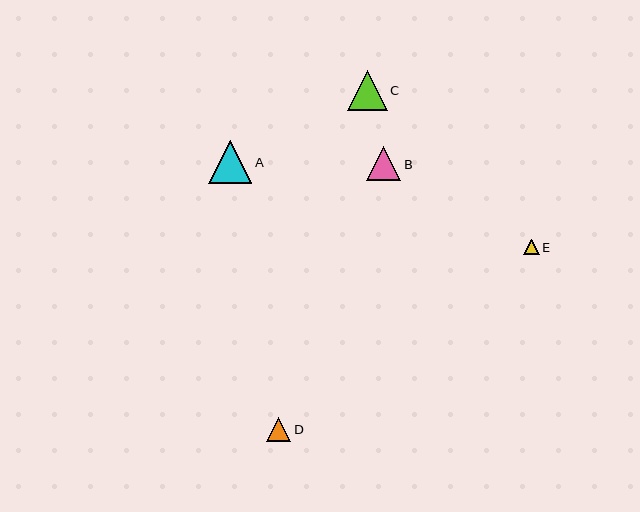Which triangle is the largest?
Triangle A is the largest with a size of approximately 43 pixels.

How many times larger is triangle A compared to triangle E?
Triangle A is approximately 2.8 times the size of triangle E.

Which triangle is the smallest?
Triangle E is the smallest with a size of approximately 15 pixels.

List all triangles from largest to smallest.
From largest to smallest: A, C, B, D, E.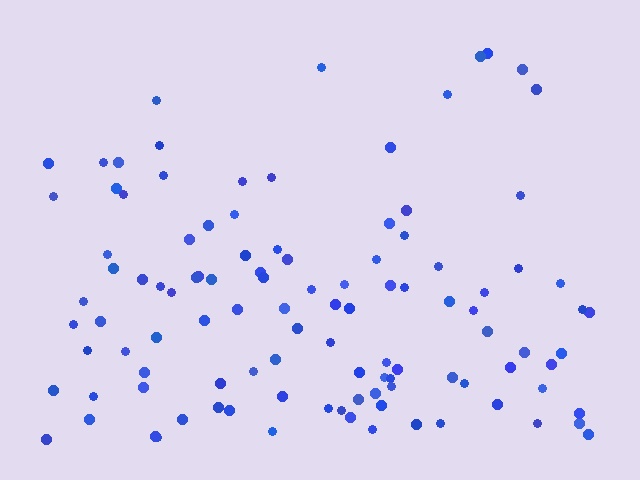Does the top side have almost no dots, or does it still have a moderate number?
Still a moderate number, just noticeably fewer than the bottom.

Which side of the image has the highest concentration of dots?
The bottom.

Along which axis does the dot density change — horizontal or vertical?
Vertical.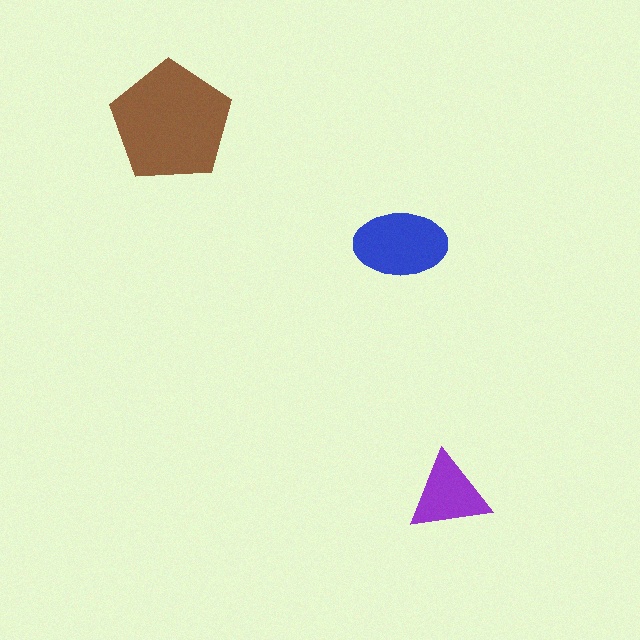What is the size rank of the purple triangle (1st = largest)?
3rd.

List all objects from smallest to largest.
The purple triangle, the blue ellipse, the brown pentagon.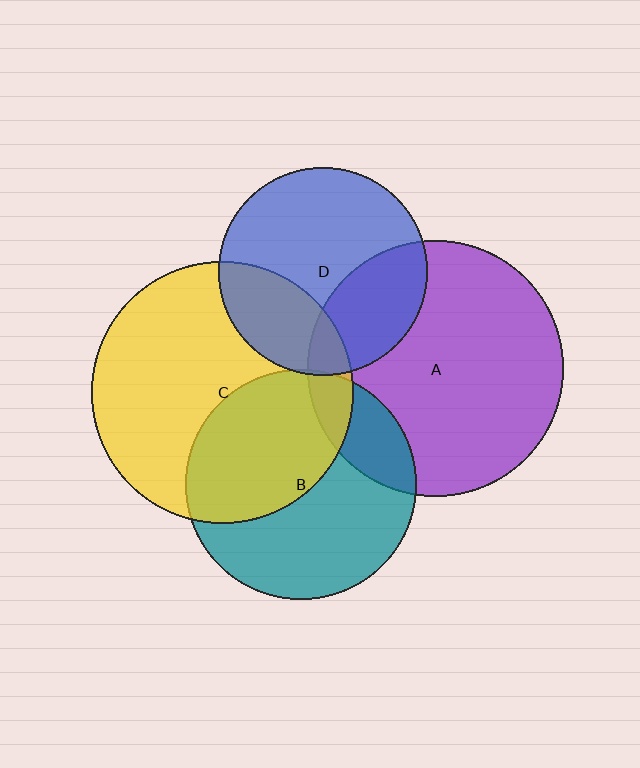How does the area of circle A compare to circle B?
Approximately 1.2 times.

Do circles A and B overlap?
Yes.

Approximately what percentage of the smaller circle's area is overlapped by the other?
Approximately 20%.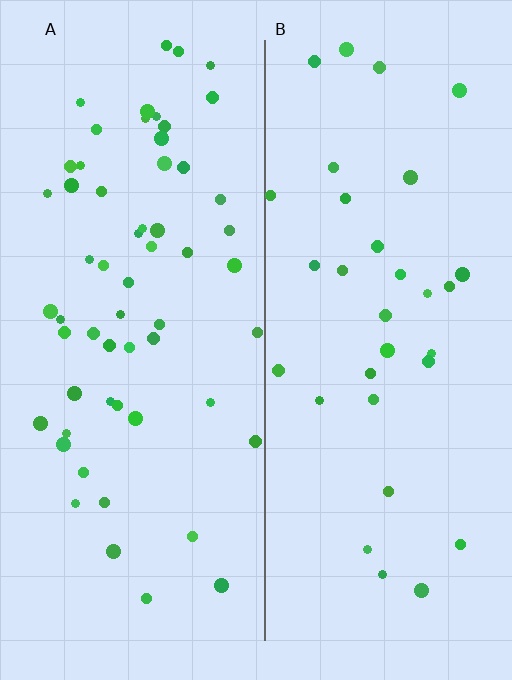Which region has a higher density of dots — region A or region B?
A (the left).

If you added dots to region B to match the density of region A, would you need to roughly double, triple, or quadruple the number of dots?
Approximately double.